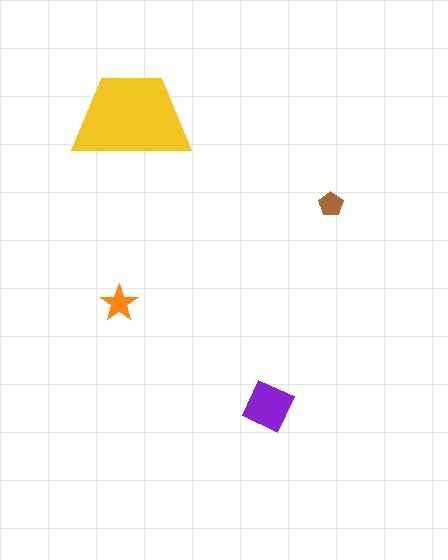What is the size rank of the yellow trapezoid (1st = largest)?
1st.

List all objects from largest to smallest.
The yellow trapezoid, the purple diamond, the orange star, the brown pentagon.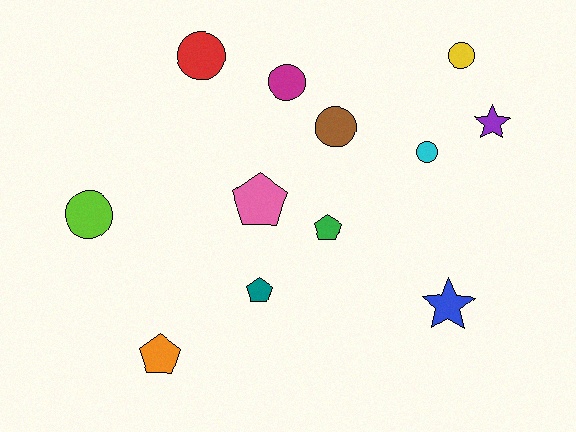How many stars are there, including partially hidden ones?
There are 2 stars.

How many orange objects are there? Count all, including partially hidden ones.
There is 1 orange object.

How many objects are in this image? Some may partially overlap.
There are 12 objects.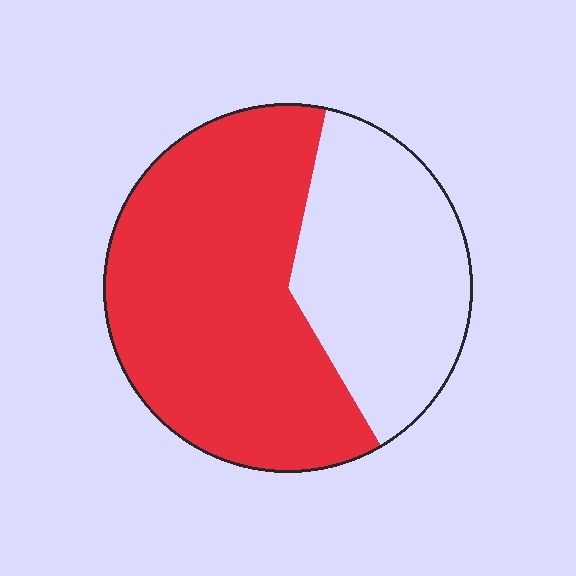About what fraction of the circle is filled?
About five eighths (5/8).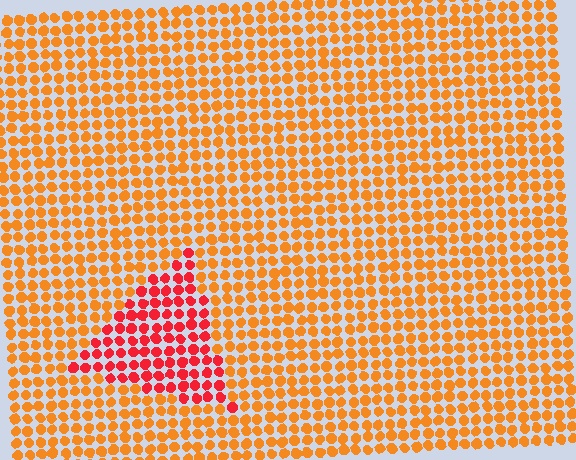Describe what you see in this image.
The image is filled with small orange elements in a uniform arrangement. A triangle-shaped region is visible where the elements are tinted to a slightly different hue, forming a subtle color boundary.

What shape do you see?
I see a triangle.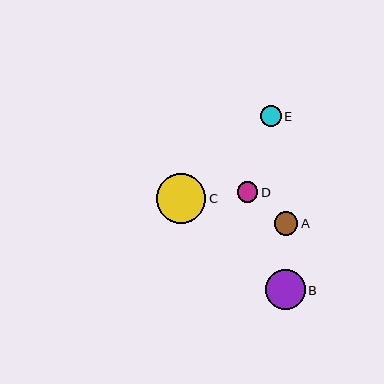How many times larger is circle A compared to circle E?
Circle A is approximately 1.1 times the size of circle E.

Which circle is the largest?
Circle C is the largest with a size of approximately 50 pixels.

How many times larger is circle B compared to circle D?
Circle B is approximately 2.0 times the size of circle D.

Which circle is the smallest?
Circle D is the smallest with a size of approximately 20 pixels.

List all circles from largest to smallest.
From largest to smallest: C, B, A, E, D.